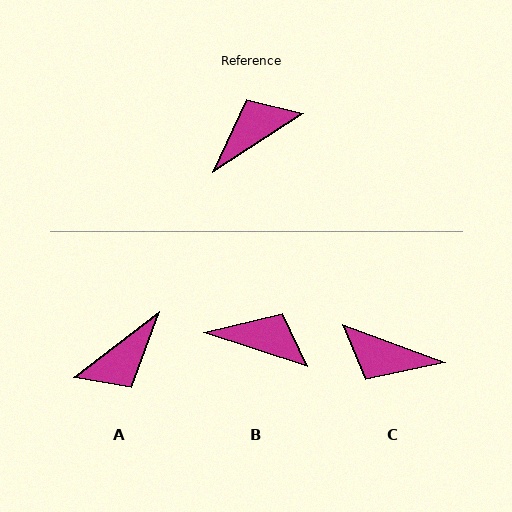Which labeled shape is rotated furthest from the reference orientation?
A, about 176 degrees away.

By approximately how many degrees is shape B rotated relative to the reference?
Approximately 51 degrees clockwise.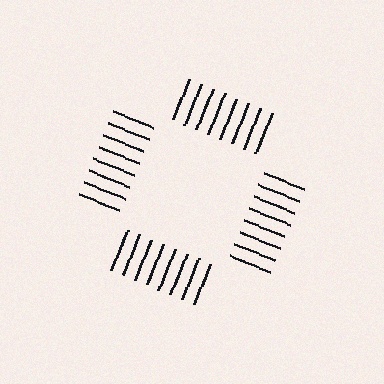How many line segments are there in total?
32 — 8 along each of the 4 edges.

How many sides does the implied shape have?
4 sides — the line-ends trace a square.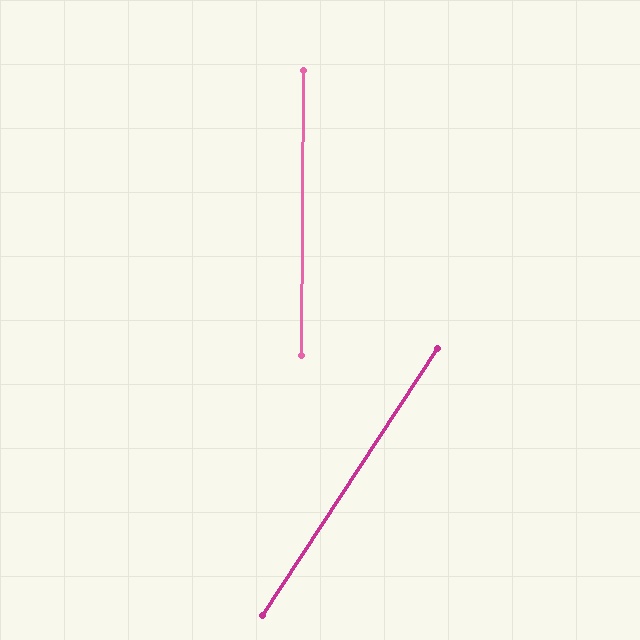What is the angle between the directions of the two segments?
Approximately 33 degrees.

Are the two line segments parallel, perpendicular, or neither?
Neither parallel nor perpendicular — they differ by about 33°.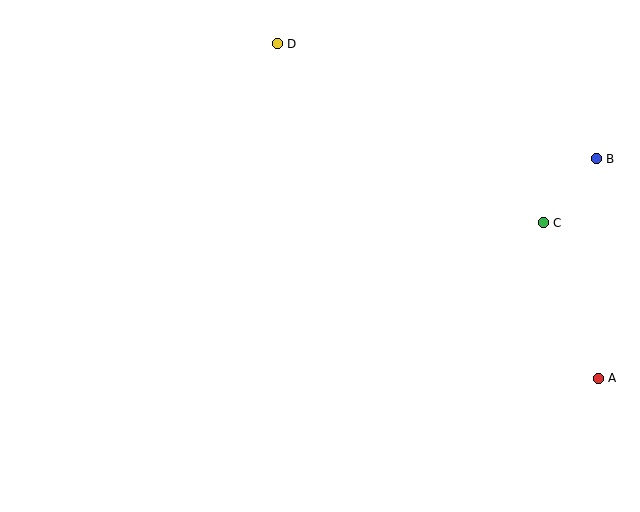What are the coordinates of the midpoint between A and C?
The midpoint between A and C is at (571, 301).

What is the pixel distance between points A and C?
The distance between A and C is 165 pixels.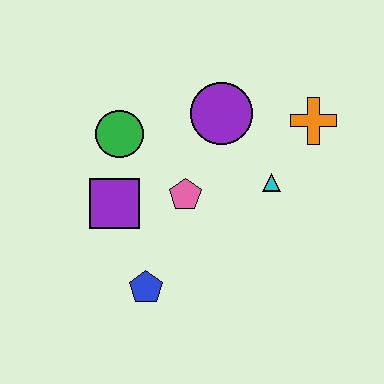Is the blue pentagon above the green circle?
No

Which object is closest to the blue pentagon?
The purple square is closest to the blue pentagon.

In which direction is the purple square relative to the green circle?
The purple square is below the green circle.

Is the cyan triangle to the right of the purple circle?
Yes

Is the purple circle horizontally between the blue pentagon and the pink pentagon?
No